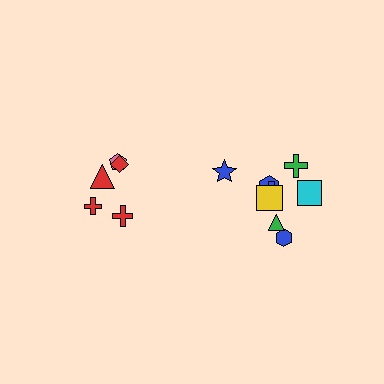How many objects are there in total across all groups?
There are 13 objects.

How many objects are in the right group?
There are 8 objects.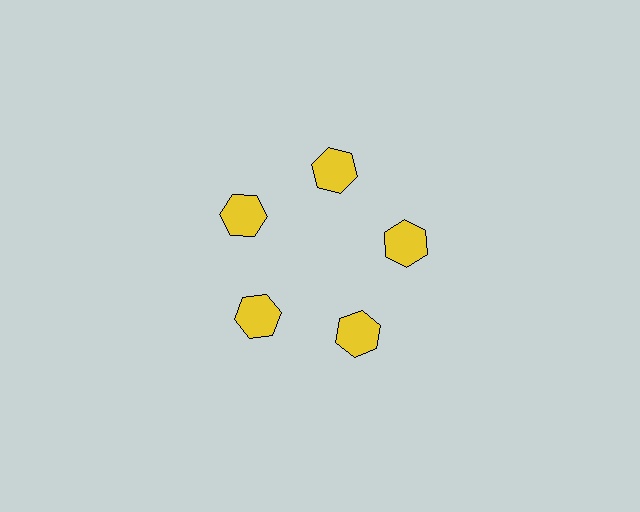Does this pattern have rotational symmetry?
Yes, this pattern has 5-fold rotational symmetry. It looks the same after rotating 72 degrees around the center.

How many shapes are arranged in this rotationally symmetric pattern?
There are 5 shapes, arranged in 5 groups of 1.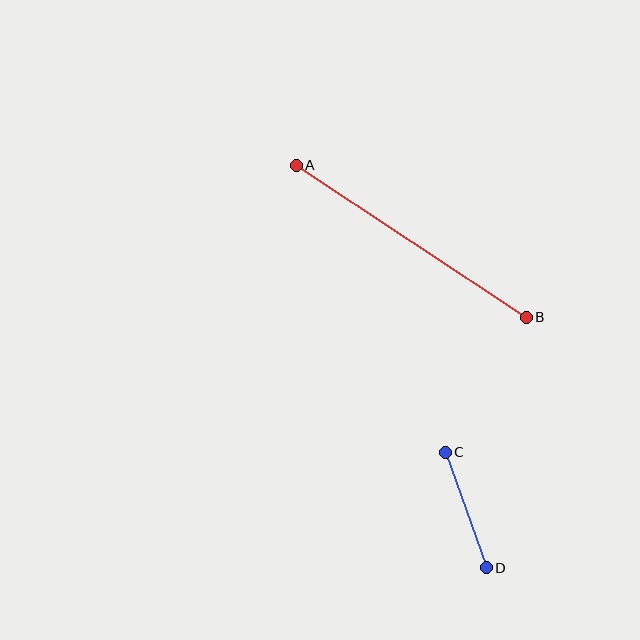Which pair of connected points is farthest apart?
Points A and B are farthest apart.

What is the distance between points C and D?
The distance is approximately 122 pixels.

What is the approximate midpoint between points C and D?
The midpoint is at approximately (466, 510) pixels.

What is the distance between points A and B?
The distance is approximately 276 pixels.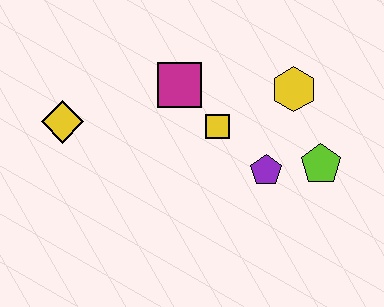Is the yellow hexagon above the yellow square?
Yes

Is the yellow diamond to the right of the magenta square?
No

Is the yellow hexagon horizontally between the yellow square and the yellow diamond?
No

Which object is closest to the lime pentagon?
The purple pentagon is closest to the lime pentagon.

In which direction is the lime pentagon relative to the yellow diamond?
The lime pentagon is to the right of the yellow diamond.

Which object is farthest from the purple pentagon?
The yellow diamond is farthest from the purple pentagon.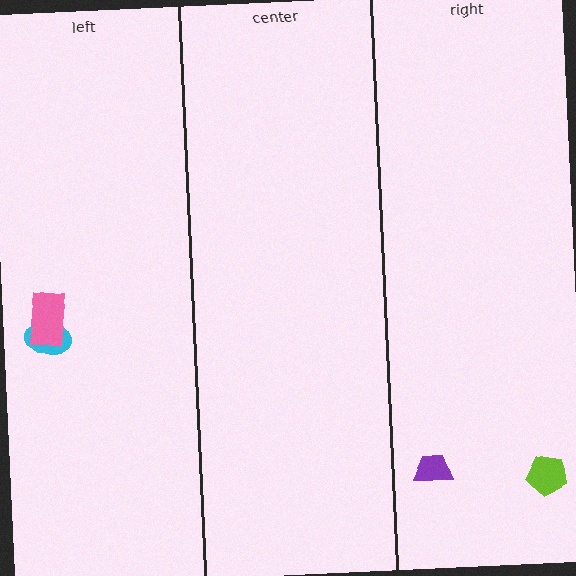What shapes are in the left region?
The cyan ellipse, the pink rectangle.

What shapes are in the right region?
The lime pentagon, the purple trapezoid.